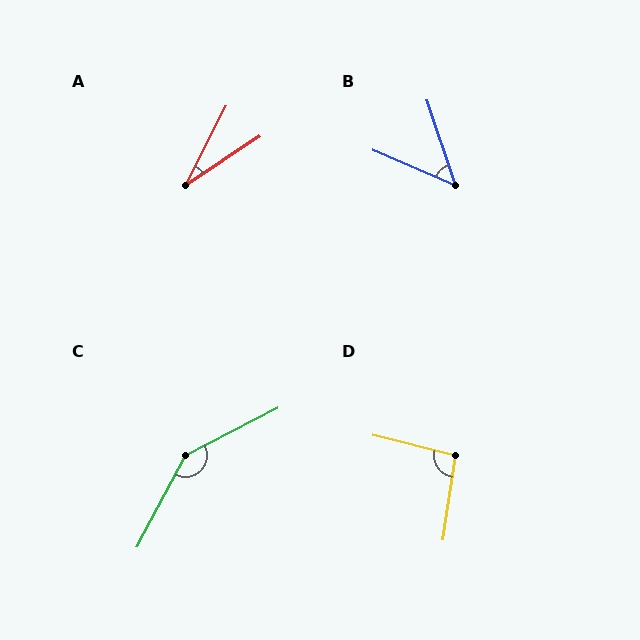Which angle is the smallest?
A, at approximately 30 degrees.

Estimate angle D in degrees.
Approximately 95 degrees.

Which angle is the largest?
C, at approximately 145 degrees.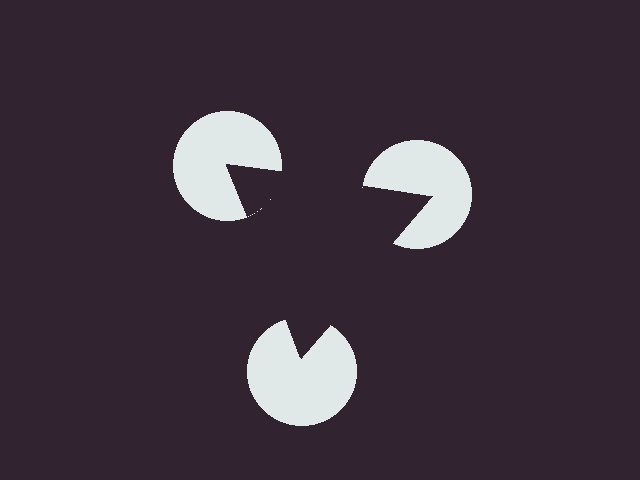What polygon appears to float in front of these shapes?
An illusory triangle — its edges are inferred from the aligned wedge cuts in the pac-man discs, not physically drawn.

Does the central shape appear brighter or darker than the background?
It typically appears slightly darker than the background, even though no actual brightness change is drawn.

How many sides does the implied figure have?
3 sides.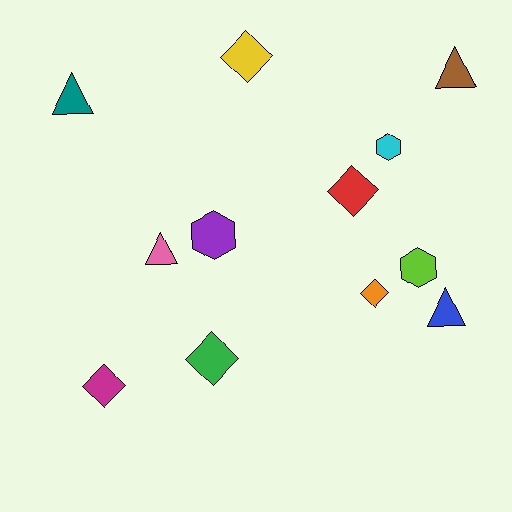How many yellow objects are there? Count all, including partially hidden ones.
There is 1 yellow object.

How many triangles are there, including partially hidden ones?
There are 4 triangles.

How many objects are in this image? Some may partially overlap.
There are 12 objects.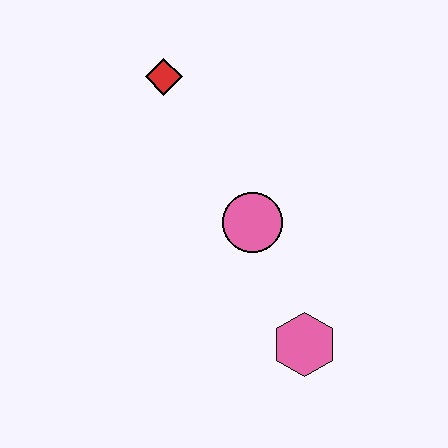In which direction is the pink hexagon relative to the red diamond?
The pink hexagon is below the red diamond.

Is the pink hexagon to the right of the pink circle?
Yes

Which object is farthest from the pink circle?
The red diamond is farthest from the pink circle.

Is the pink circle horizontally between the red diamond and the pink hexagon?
Yes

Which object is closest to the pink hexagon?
The pink circle is closest to the pink hexagon.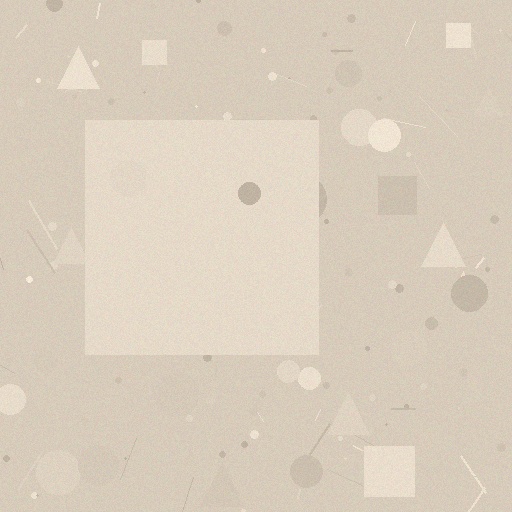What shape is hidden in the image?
A square is hidden in the image.